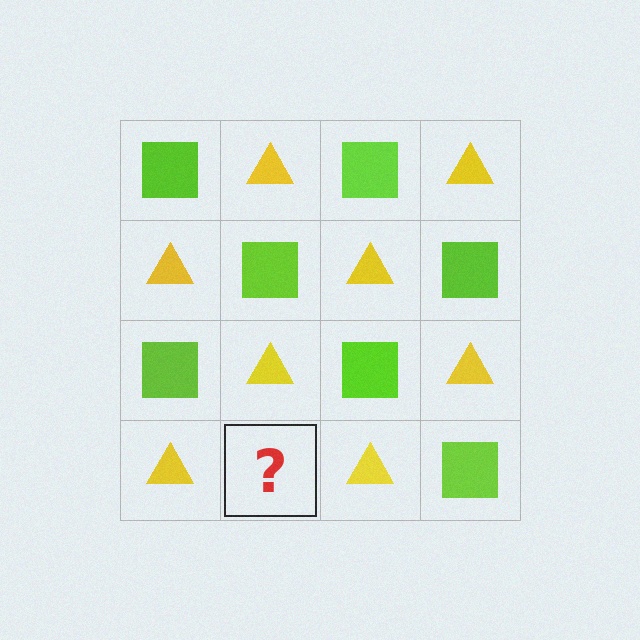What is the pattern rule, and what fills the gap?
The rule is that it alternates lime square and yellow triangle in a checkerboard pattern. The gap should be filled with a lime square.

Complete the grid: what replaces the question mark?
The question mark should be replaced with a lime square.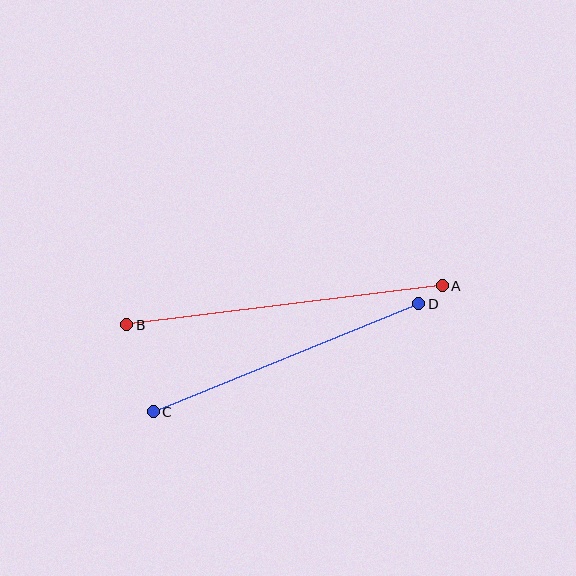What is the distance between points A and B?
The distance is approximately 318 pixels.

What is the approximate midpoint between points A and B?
The midpoint is at approximately (285, 305) pixels.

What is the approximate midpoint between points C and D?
The midpoint is at approximately (286, 358) pixels.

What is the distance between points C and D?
The distance is approximately 287 pixels.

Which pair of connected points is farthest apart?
Points A and B are farthest apart.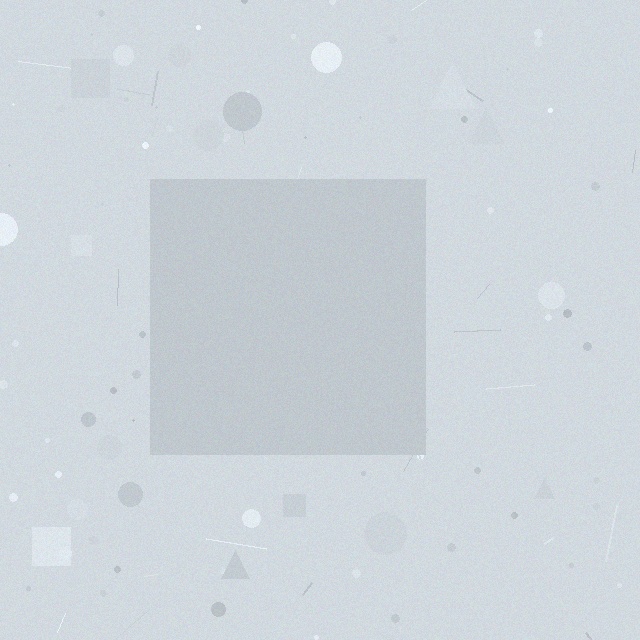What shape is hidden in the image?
A square is hidden in the image.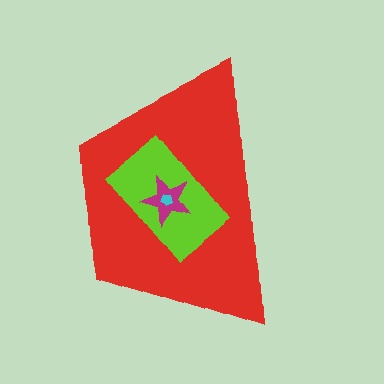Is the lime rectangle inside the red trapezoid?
Yes.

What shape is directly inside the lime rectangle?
The magenta star.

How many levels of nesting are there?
4.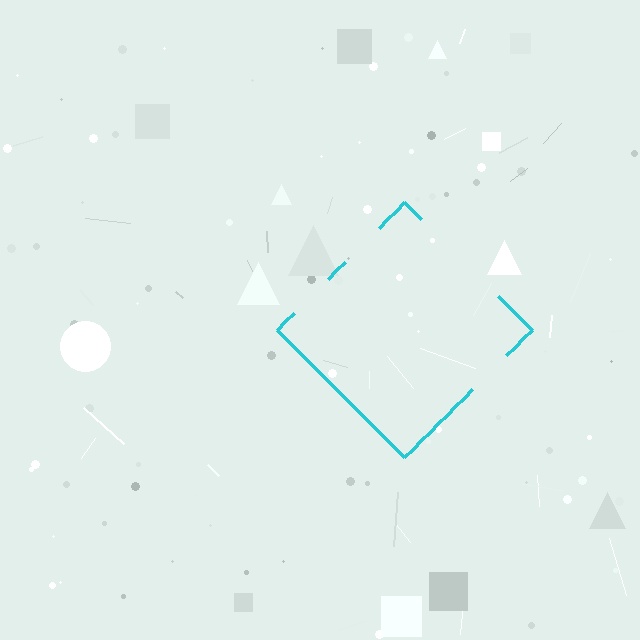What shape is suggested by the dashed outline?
The dashed outline suggests a diamond.